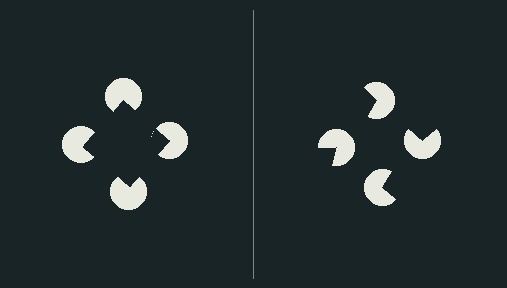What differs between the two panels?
The pac-man discs are positioned identically on both sides; only the wedge orientations differ. On the left they align to a square; on the right they are misaligned.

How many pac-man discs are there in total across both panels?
8 — 4 on each side.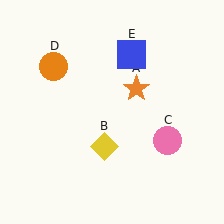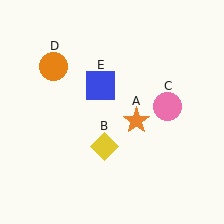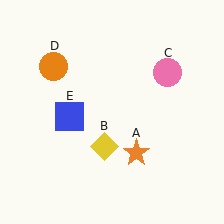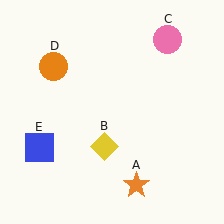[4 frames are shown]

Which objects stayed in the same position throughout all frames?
Yellow diamond (object B) and orange circle (object D) remained stationary.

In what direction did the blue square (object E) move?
The blue square (object E) moved down and to the left.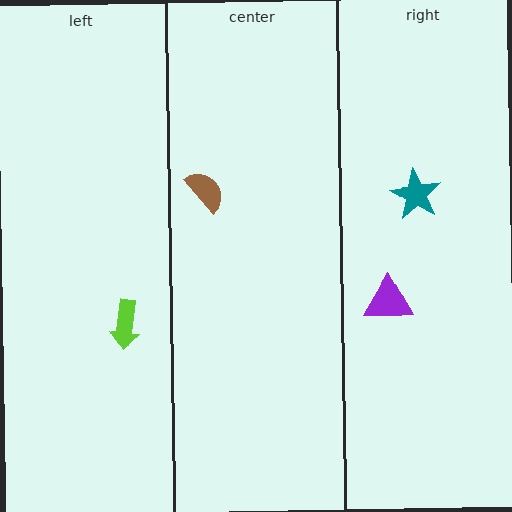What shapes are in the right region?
The teal star, the purple triangle.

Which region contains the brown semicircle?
The center region.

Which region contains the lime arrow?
The left region.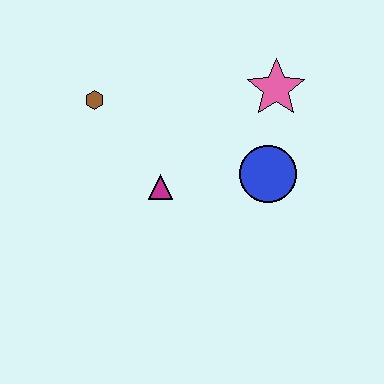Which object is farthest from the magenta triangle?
The pink star is farthest from the magenta triangle.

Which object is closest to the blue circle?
The pink star is closest to the blue circle.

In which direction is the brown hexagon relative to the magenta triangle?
The brown hexagon is above the magenta triangle.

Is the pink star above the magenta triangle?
Yes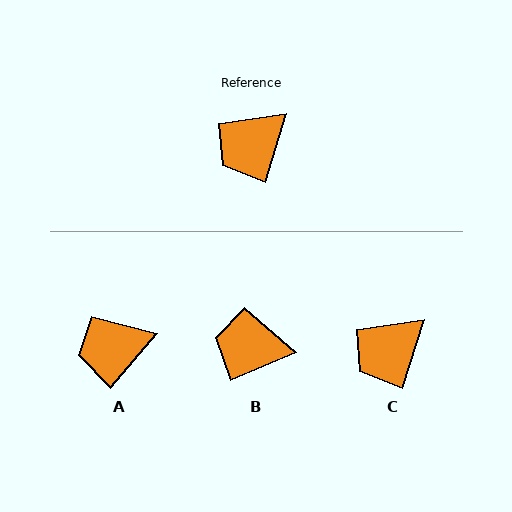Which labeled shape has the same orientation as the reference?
C.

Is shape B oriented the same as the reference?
No, it is off by about 49 degrees.